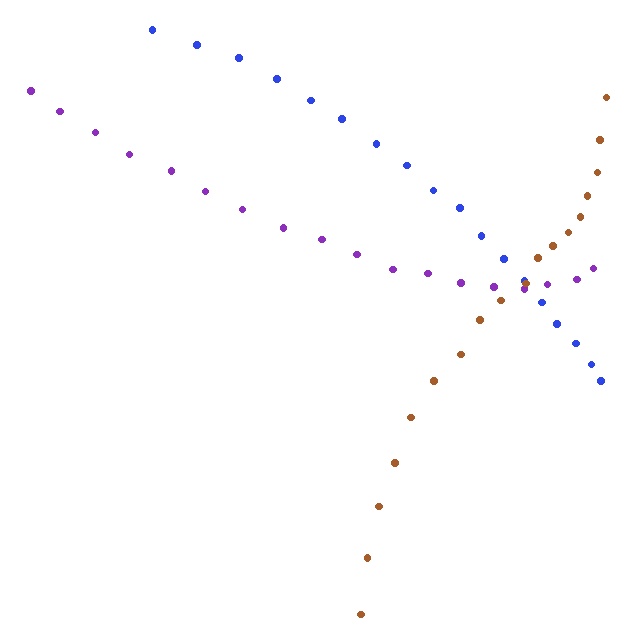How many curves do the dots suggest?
There are 3 distinct paths.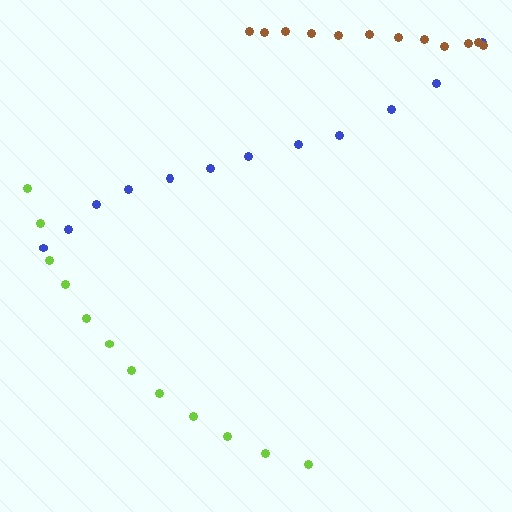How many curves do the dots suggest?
There are 3 distinct paths.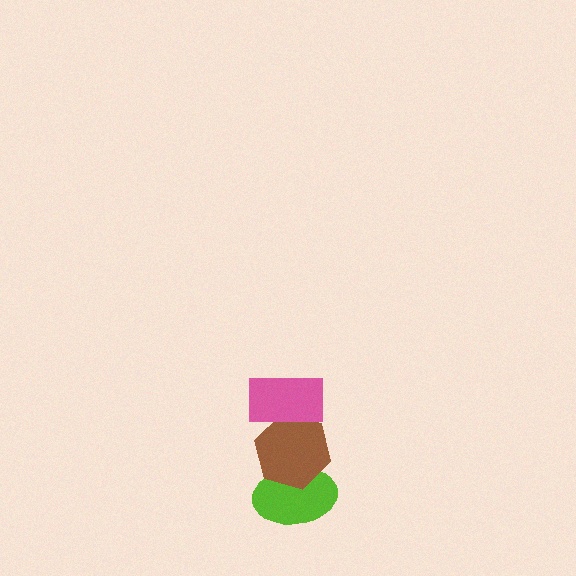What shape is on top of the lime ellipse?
The brown hexagon is on top of the lime ellipse.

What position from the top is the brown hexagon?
The brown hexagon is 2nd from the top.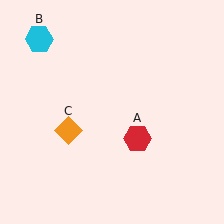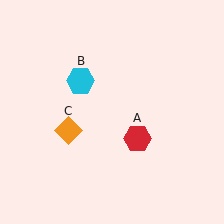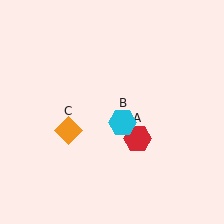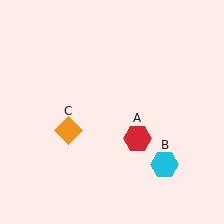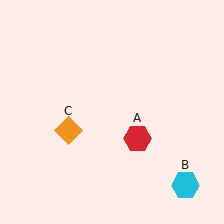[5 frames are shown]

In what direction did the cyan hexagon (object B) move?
The cyan hexagon (object B) moved down and to the right.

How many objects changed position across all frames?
1 object changed position: cyan hexagon (object B).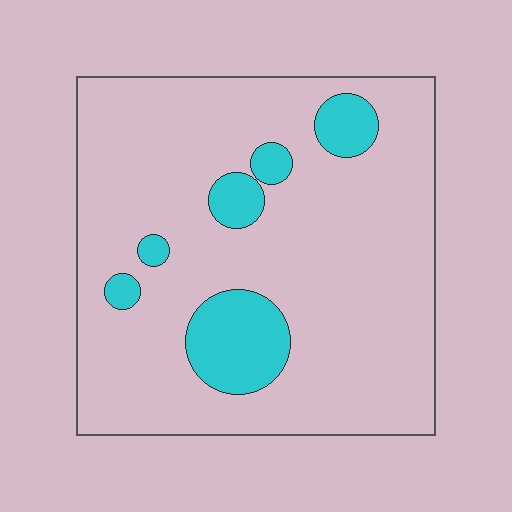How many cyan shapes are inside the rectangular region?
6.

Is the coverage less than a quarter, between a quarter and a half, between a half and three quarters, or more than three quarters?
Less than a quarter.